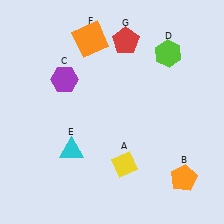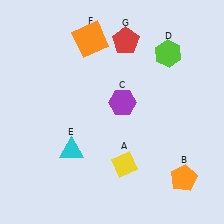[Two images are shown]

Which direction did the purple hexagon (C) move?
The purple hexagon (C) moved right.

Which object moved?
The purple hexagon (C) moved right.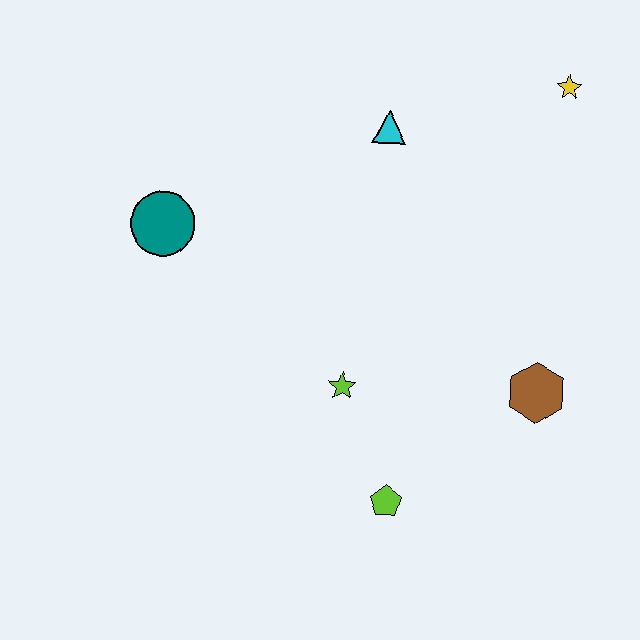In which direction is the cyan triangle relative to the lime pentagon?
The cyan triangle is above the lime pentagon.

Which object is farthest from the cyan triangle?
The lime pentagon is farthest from the cyan triangle.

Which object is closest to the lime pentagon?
The lime star is closest to the lime pentagon.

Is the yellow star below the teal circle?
No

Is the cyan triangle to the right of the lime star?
Yes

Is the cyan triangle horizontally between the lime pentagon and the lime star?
Yes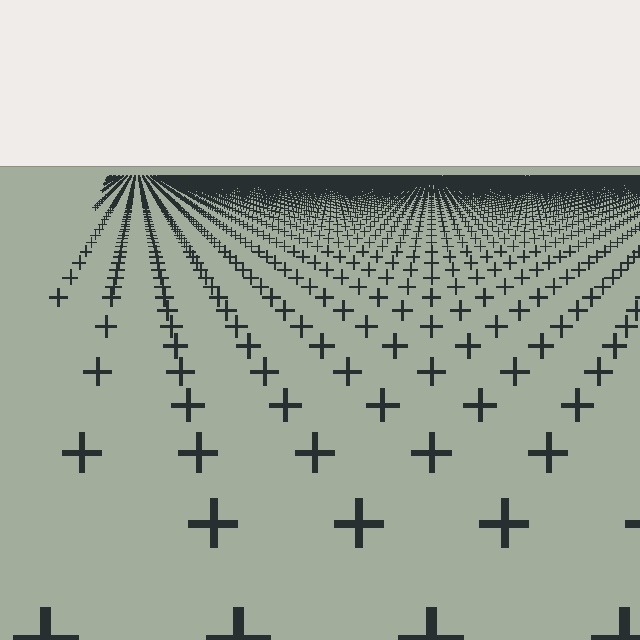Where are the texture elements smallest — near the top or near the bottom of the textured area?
Near the top.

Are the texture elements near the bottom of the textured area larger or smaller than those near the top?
Larger. Near the bottom, elements are closer to the viewer and appear at a bigger on-screen size.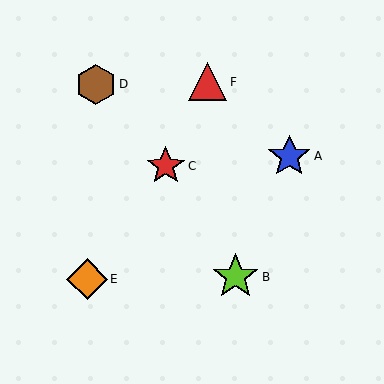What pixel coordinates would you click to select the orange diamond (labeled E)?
Click at (87, 279) to select the orange diamond E.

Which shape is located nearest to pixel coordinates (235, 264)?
The lime star (labeled B) at (236, 277) is nearest to that location.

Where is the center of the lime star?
The center of the lime star is at (236, 277).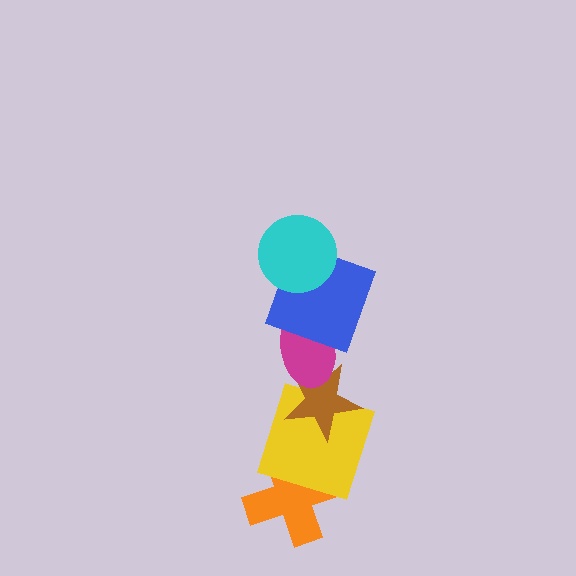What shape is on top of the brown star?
The magenta ellipse is on top of the brown star.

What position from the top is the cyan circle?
The cyan circle is 1st from the top.